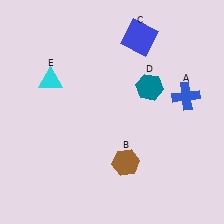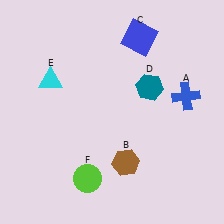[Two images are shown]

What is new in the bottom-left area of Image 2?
A lime circle (F) was added in the bottom-left area of Image 2.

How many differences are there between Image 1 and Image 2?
There is 1 difference between the two images.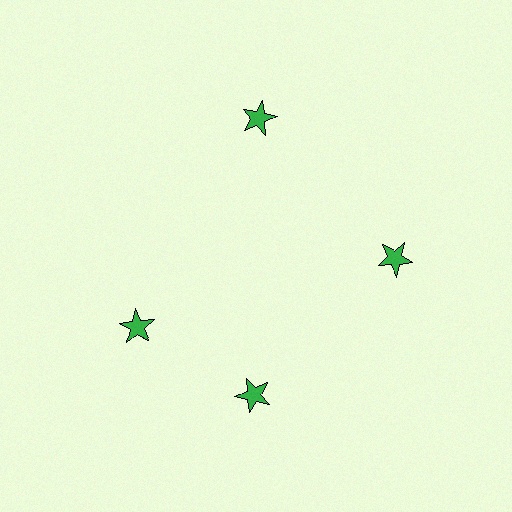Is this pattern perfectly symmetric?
No. The 4 green stars are arranged in a ring, but one element near the 9 o'clock position is rotated out of alignment along the ring, breaking the 4-fold rotational symmetry.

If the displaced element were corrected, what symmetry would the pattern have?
It would have 4-fold rotational symmetry — the pattern would map onto itself every 90 degrees.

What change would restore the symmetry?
The symmetry would be restored by rotating it back into even spacing with its neighbors so that all 4 stars sit at equal angles and equal distance from the center.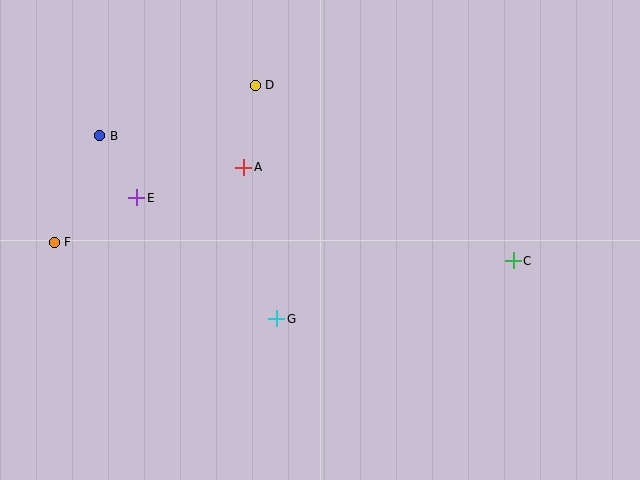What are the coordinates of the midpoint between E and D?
The midpoint between E and D is at (196, 142).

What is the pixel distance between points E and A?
The distance between E and A is 112 pixels.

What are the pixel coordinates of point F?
Point F is at (54, 242).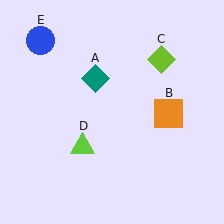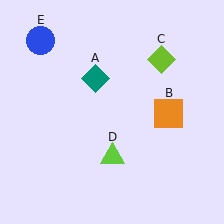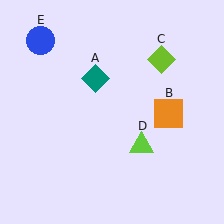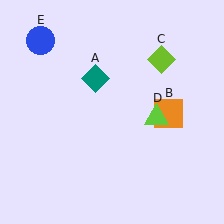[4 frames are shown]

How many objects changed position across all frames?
1 object changed position: lime triangle (object D).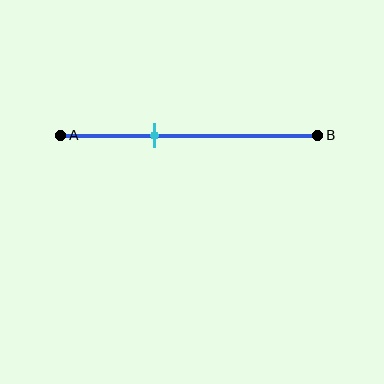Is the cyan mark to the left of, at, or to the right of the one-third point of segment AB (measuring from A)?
The cyan mark is to the right of the one-third point of segment AB.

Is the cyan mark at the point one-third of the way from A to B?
No, the mark is at about 35% from A, not at the 33% one-third point.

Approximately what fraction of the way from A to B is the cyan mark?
The cyan mark is approximately 35% of the way from A to B.